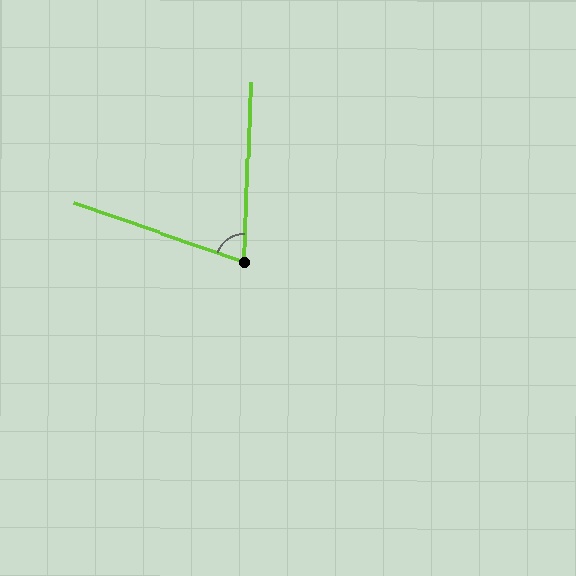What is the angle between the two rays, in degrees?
Approximately 73 degrees.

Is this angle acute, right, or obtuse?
It is acute.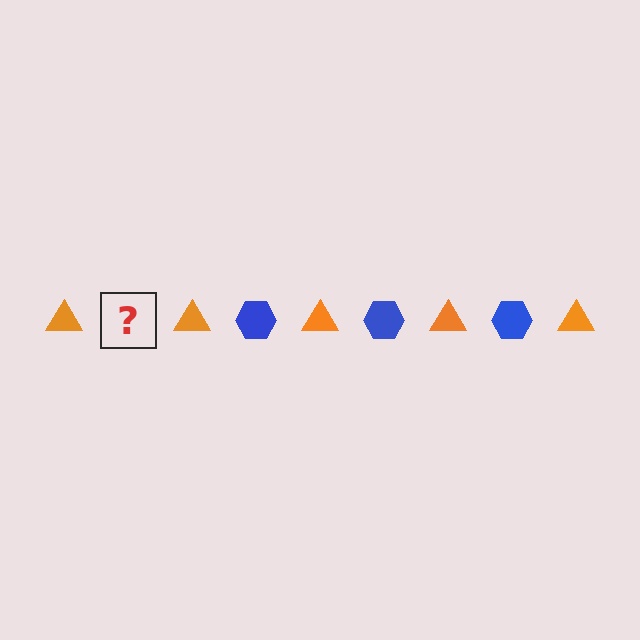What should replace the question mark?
The question mark should be replaced with a blue hexagon.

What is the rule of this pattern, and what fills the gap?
The rule is that the pattern alternates between orange triangle and blue hexagon. The gap should be filled with a blue hexagon.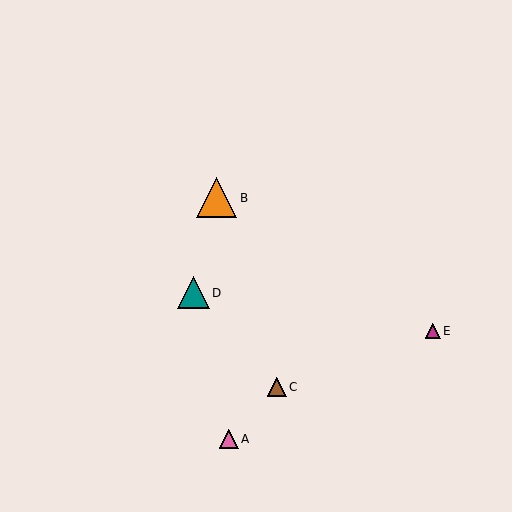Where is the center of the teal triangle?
The center of the teal triangle is at (193, 293).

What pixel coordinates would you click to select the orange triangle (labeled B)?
Click at (217, 198) to select the orange triangle B.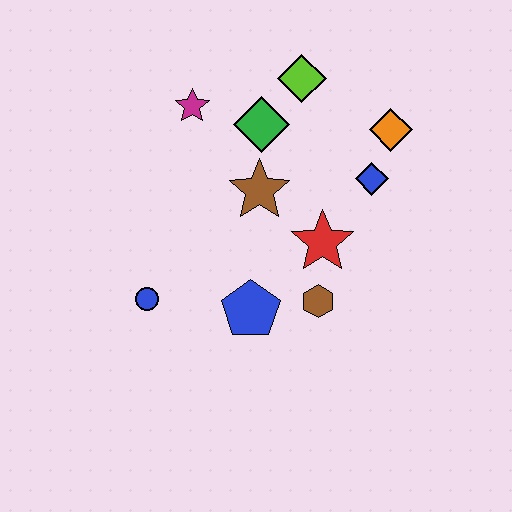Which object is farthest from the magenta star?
The brown hexagon is farthest from the magenta star.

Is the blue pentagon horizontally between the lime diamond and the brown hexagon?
No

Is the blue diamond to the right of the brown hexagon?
Yes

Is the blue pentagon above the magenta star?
No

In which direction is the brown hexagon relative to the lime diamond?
The brown hexagon is below the lime diamond.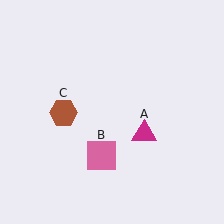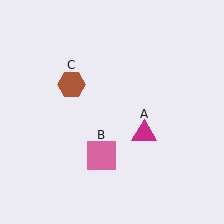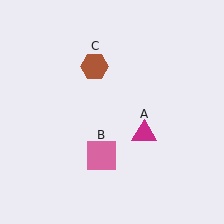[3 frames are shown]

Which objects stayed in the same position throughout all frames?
Magenta triangle (object A) and pink square (object B) remained stationary.